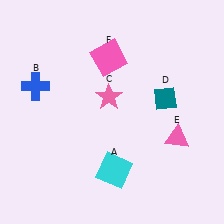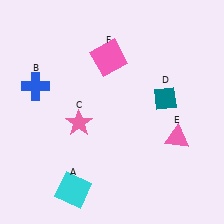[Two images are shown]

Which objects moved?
The objects that moved are: the cyan square (A), the pink star (C).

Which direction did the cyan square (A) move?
The cyan square (A) moved left.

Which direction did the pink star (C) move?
The pink star (C) moved left.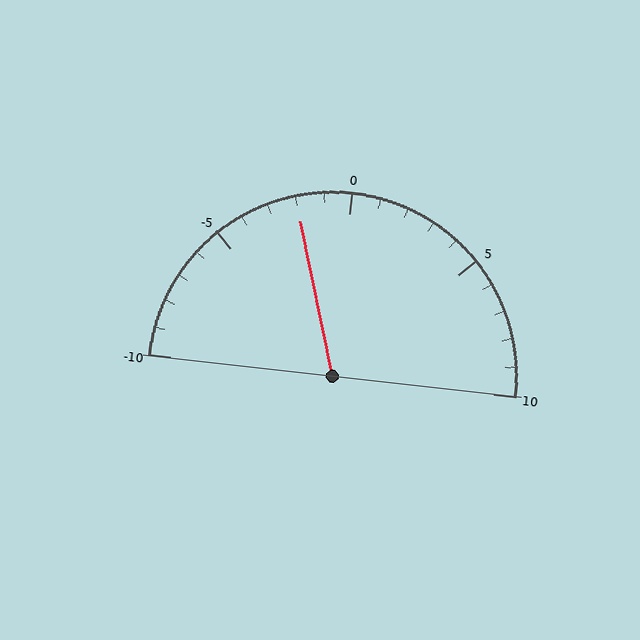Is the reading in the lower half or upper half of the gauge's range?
The reading is in the lower half of the range (-10 to 10).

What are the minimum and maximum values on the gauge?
The gauge ranges from -10 to 10.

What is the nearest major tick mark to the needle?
The nearest major tick mark is 0.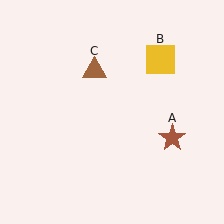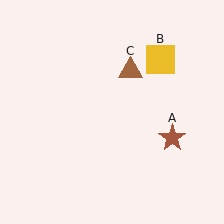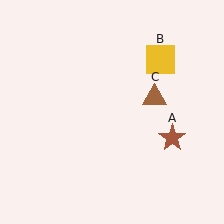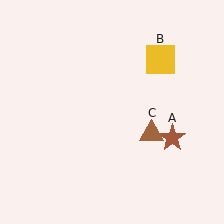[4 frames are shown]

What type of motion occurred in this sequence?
The brown triangle (object C) rotated clockwise around the center of the scene.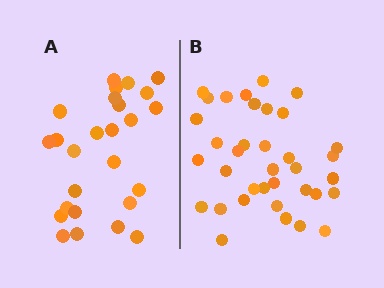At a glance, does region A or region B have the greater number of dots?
Region B (the right region) has more dots.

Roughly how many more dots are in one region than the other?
Region B has roughly 10 or so more dots than region A.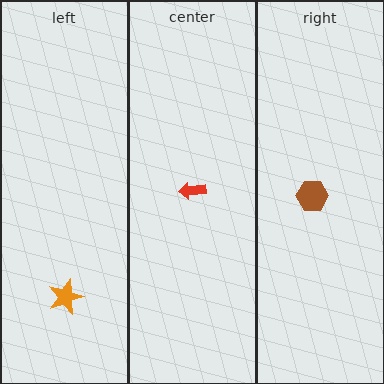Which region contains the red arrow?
The center region.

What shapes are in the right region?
The brown hexagon.